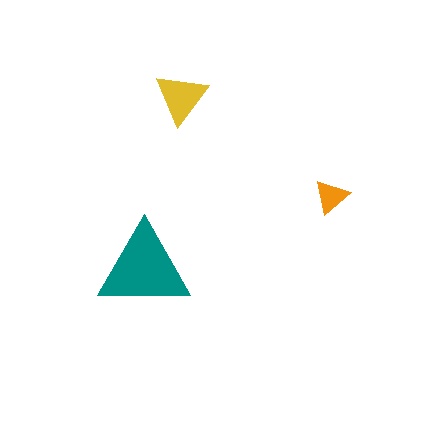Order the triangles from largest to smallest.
the teal one, the yellow one, the orange one.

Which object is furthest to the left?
The teal triangle is leftmost.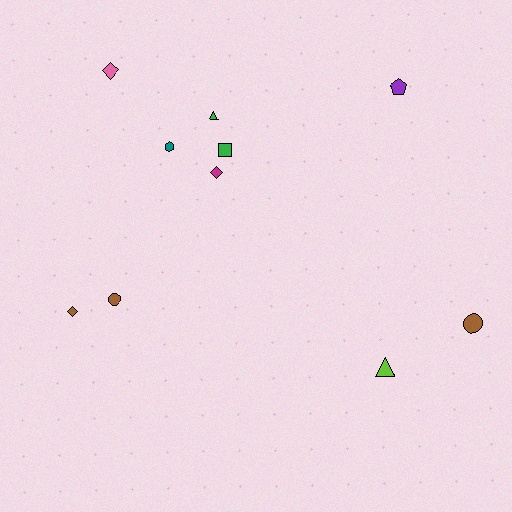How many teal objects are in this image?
There is 1 teal object.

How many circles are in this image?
There are 2 circles.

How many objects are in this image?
There are 10 objects.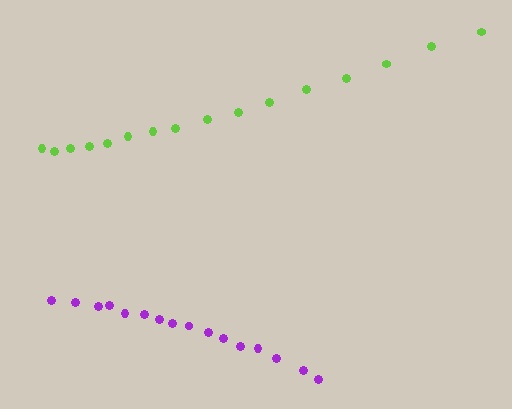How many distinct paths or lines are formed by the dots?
There are 2 distinct paths.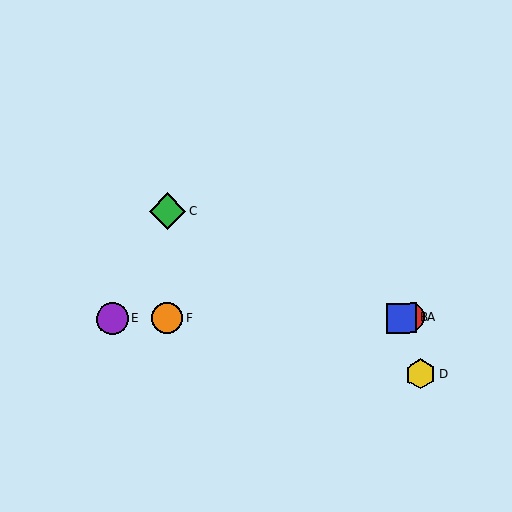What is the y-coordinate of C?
Object C is at y≈212.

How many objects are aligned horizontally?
4 objects (A, B, E, F) are aligned horizontally.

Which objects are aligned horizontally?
Objects A, B, E, F are aligned horizontally.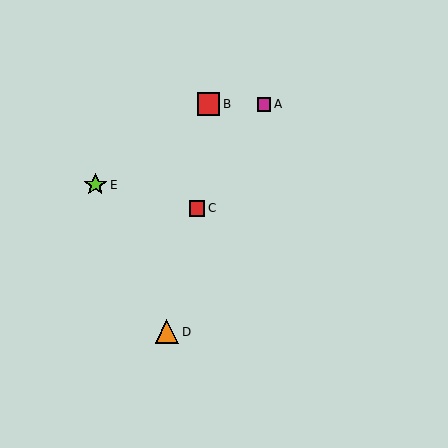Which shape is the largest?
The orange triangle (labeled D) is the largest.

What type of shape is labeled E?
Shape E is a lime star.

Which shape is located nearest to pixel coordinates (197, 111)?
The red square (labeled B) at (208, 104) is nearest to that location.